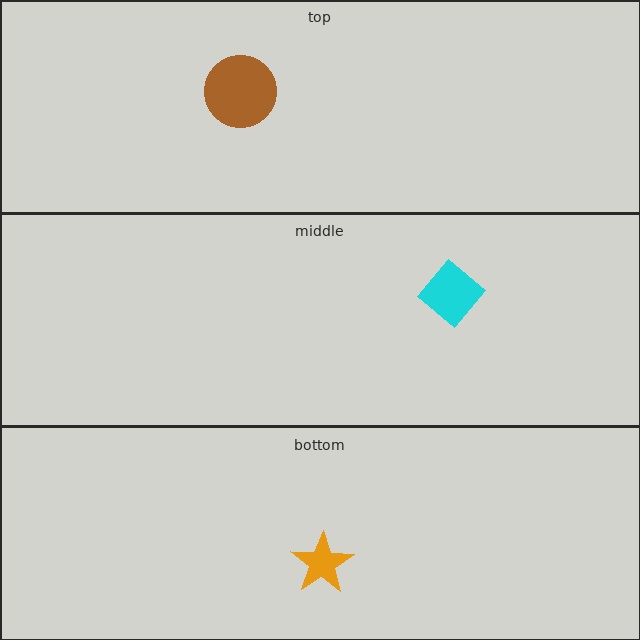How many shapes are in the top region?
1.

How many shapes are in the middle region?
1.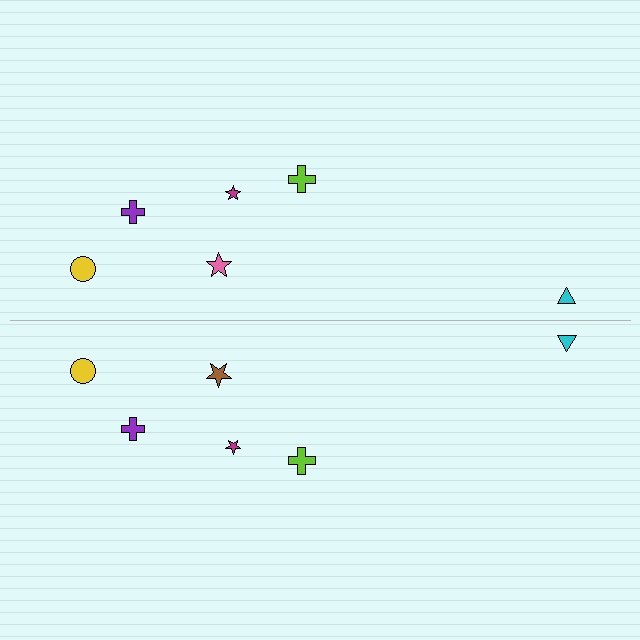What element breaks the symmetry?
The brown star on the bottom side breaks the symmetry — its mirror counterpart is pink.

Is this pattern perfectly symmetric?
No, the pattern is not perfectly symmetric. The brown star on the bottom side breaks the symmetry — its mirror counterpart is pink.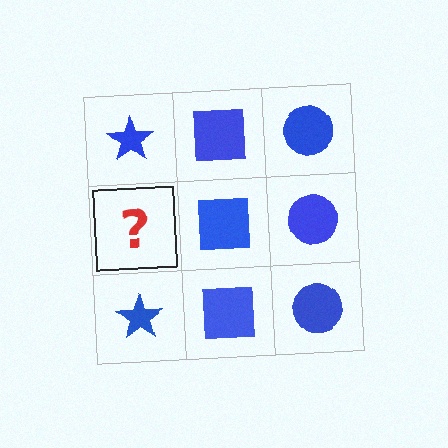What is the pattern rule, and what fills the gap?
The rule is that each column has a consistent shape. The gap should be filled with a blue star.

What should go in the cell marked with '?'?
The missing cell should contain a blue star.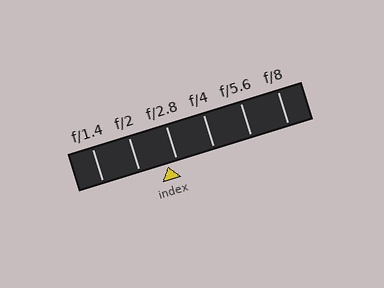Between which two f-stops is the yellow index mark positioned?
The index mark is between f/2 and f/2.8.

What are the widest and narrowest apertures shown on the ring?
The widest aperture shown is f/1.4 and the narrowest is f/8.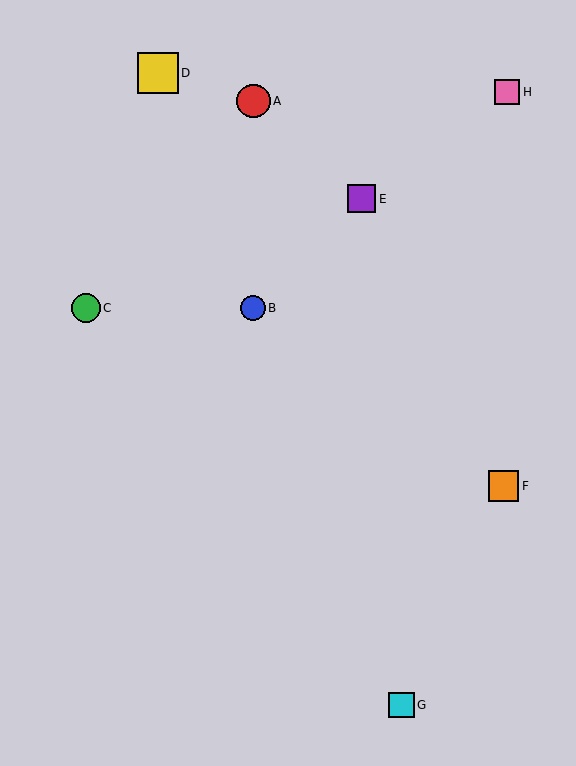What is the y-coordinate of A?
Object A is at y≈101.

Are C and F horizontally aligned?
No, C is at y≈308 and F is at y≈486.